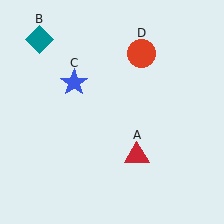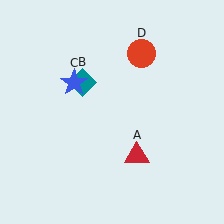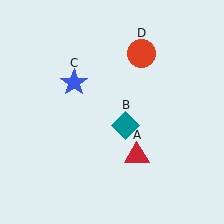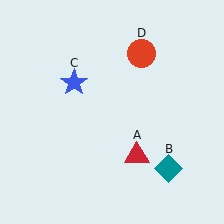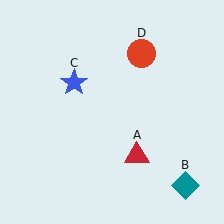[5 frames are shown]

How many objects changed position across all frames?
1 object changed position: teal diamond (object B).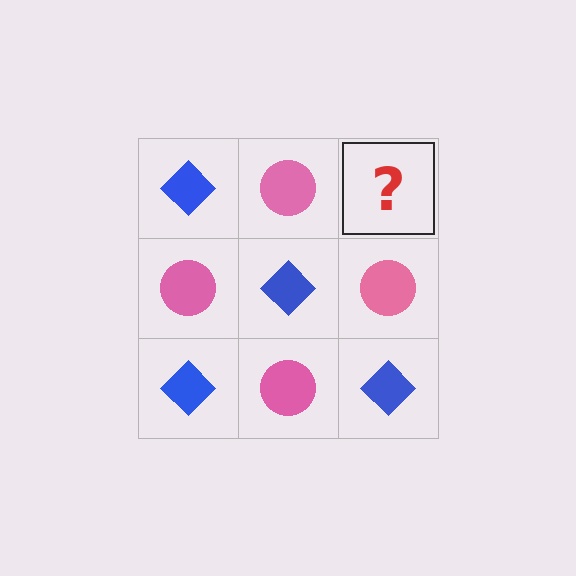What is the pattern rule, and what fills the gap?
The rule is that it alternates blue diamond and pink circle in a checkerboard pattern. The gap should be filled with a blue diamond.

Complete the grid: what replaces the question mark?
The question mark should be replaced with a blue diamond.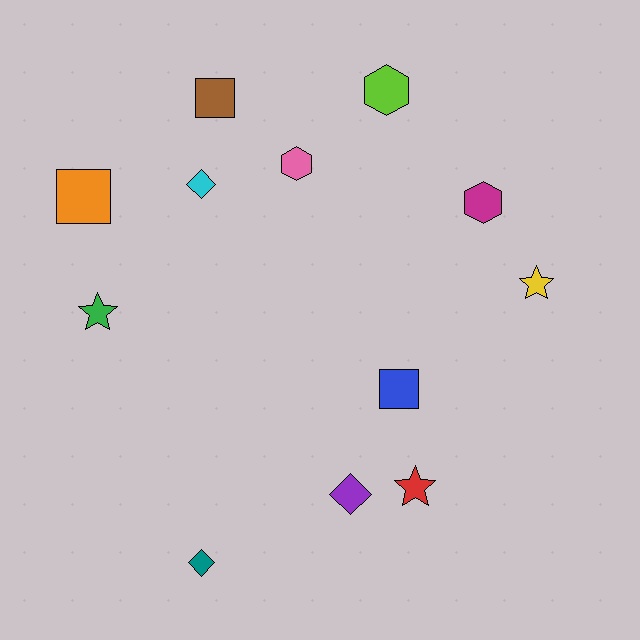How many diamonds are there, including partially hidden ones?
There are 3 diamonds.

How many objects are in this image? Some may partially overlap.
There are 12 objects.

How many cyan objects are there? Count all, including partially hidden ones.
There is 1 cyan object.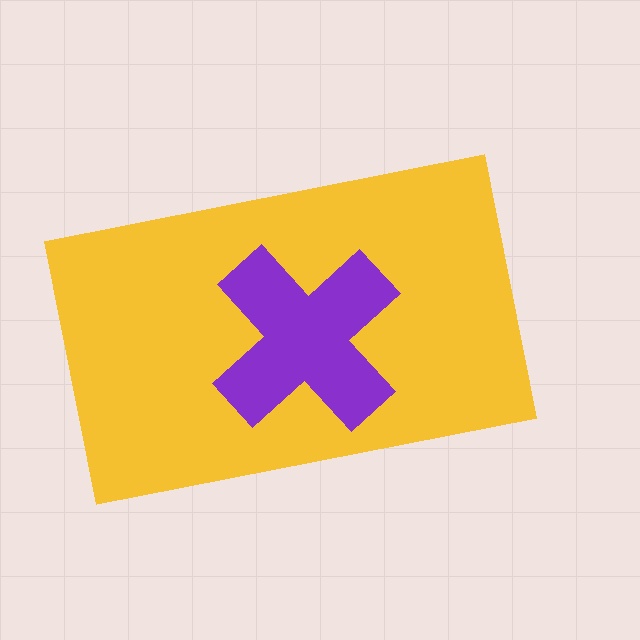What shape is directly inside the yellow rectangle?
The purple cross.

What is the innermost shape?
The purple cross.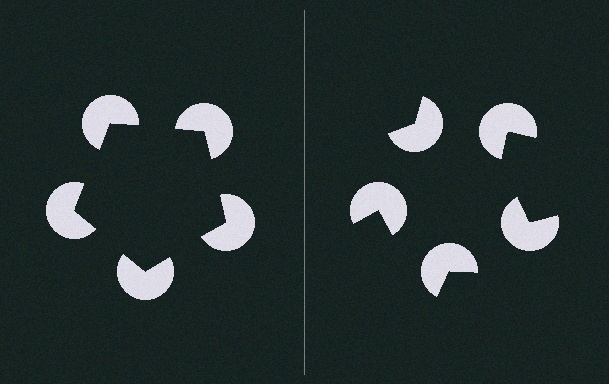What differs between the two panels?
The pac-man discs are positioned identically on both sides; only the wedge orientations differ. On the left they align to a pentagon; on the right they are misaligned.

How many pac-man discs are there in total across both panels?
10 — 5 on each side.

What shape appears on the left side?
An illusory pentagon.